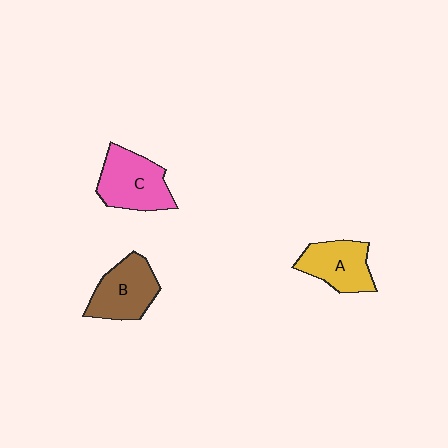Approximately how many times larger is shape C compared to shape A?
Approximately 1.2 times.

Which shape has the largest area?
Shape C (pink).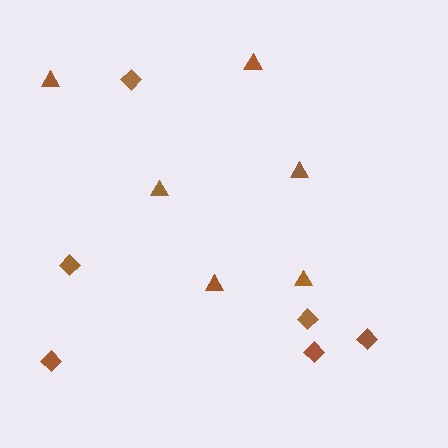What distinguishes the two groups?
There are 2 groups: one group of triangles (6) and one group of diamonds (6).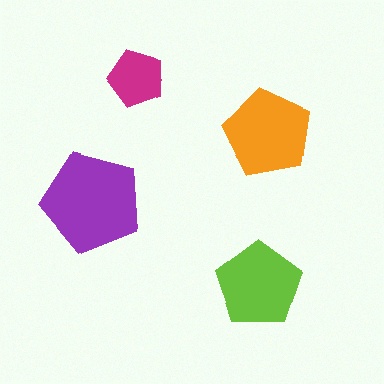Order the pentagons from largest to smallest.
the purple one, the orange one, the lime one, the magenta one.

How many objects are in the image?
There are 4 objects in the image.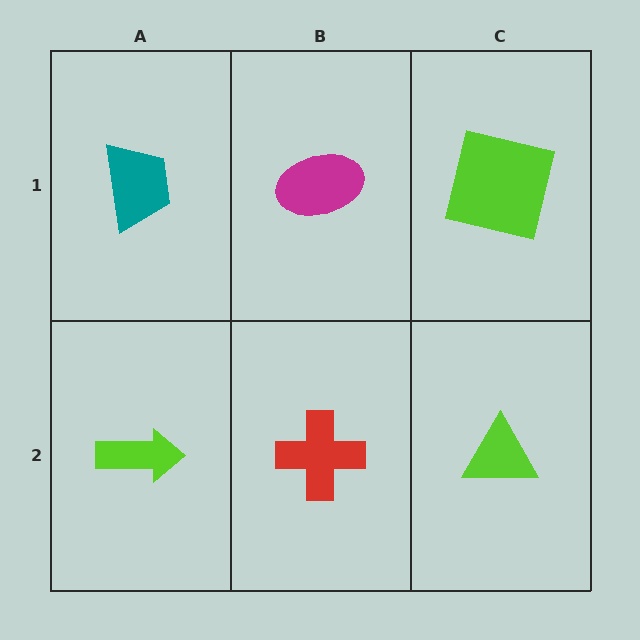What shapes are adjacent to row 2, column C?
A lime square (row 1, column C), a red cross (row 2, column B).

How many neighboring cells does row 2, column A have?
2.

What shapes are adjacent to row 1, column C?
A lime triangle (row 2, column C), a magenta ellipse (row 1, column B).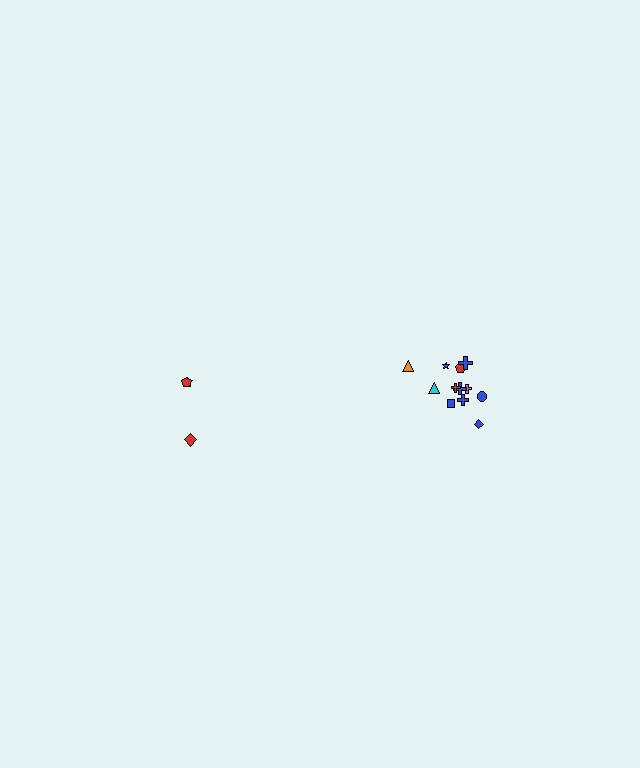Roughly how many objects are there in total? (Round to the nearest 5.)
Roughly 15 objects in total.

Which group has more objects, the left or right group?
The right group.